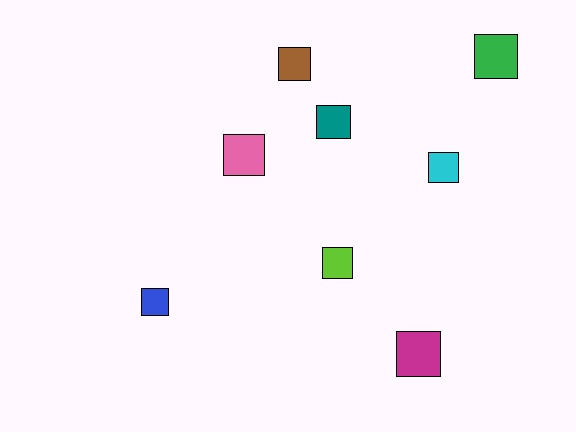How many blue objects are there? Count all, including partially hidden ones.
There is 1 blue object.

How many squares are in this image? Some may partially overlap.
There are 8 squares.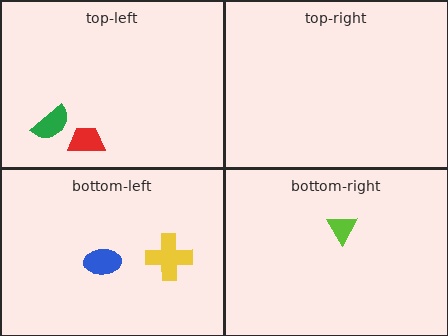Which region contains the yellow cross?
The bottom-left region.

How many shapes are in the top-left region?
2.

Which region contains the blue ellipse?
The bottom-left region.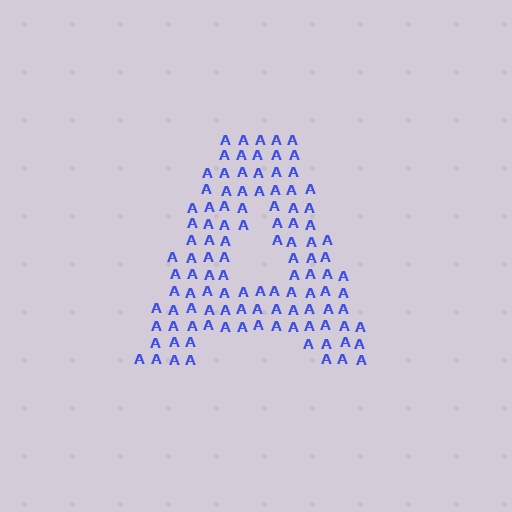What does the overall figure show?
The overall figure shows the letter A.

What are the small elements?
The small elements are letter A's.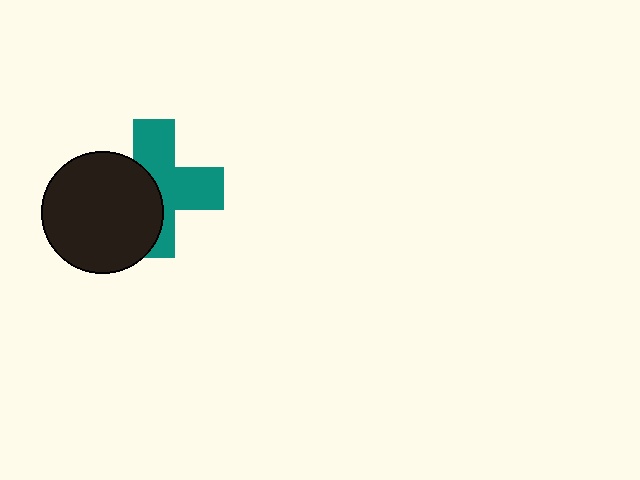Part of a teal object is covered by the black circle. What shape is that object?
It is a cross.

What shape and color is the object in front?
The object in front is a black circle.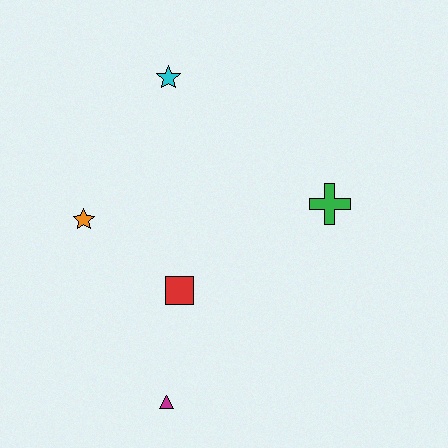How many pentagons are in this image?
There are no pentagons.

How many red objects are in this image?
There is 1 red object.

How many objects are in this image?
There are 5 objects.